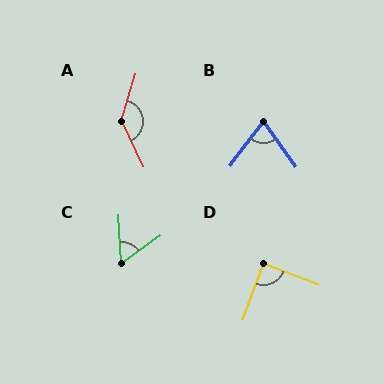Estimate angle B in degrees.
Approximately 73 degrees.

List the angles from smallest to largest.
C (57°), B (73°), D (89°), A (138°).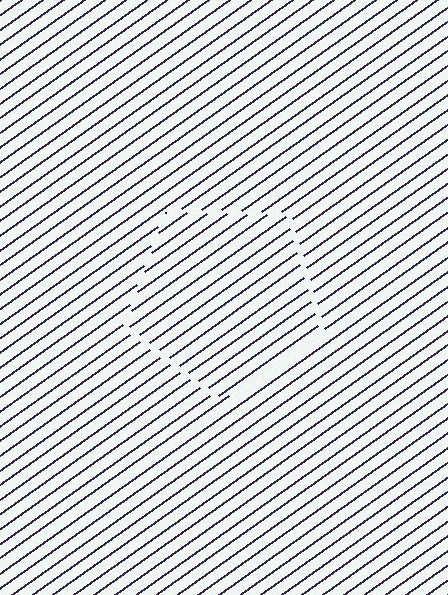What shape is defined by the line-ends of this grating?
An illusory pentagon. The interior of the shape contains the same grating, shifted by half a period — the contour is defined by the phase discontinuity where line-ends from the inner and outer gratings abut.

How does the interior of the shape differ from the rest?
The interior of the shape contains the same grating, shifted by half a period — the contour is defined by the phase discontinuity where line-ends from the inner and outer gratings abut.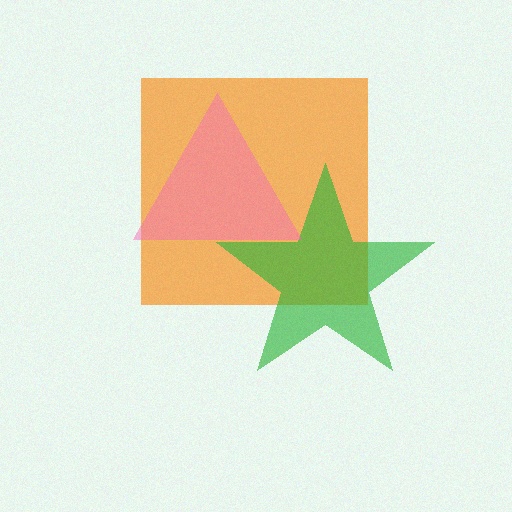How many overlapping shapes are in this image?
There are 3 overlapping shapes in the image.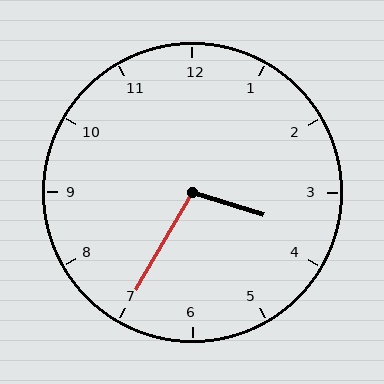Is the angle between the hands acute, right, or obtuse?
It is obtuse.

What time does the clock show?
3:35.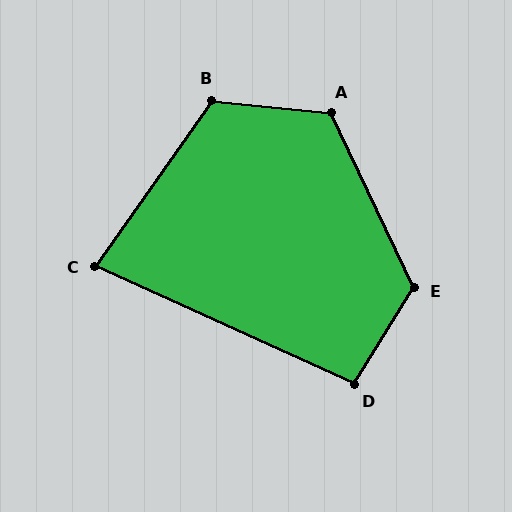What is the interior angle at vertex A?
Approximately 121 degrees (obtuse).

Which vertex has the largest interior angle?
E, at approximately 123 degrees.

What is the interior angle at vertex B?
Approximately 119 degrees (obtuse).